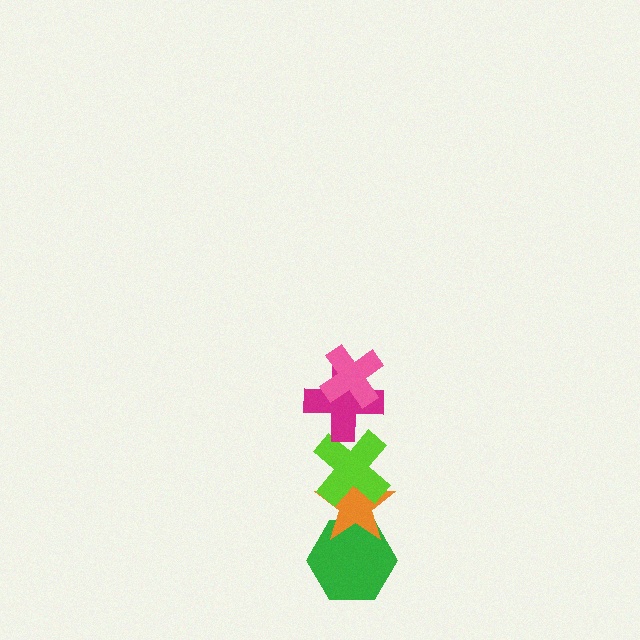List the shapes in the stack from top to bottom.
From top to bottom: the pink cross, the magenta cross, the lime cross, the orange star, the green hexagon.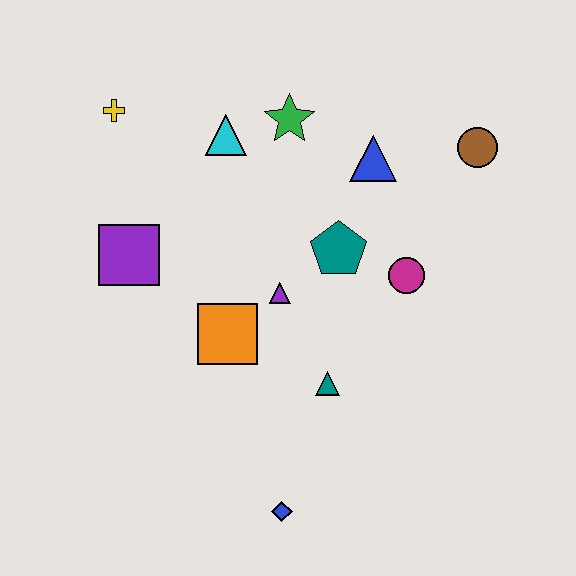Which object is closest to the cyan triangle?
The green star is closest to the cyan triangle.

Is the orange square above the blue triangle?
No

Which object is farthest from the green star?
The blue diamond is farthest from the green star.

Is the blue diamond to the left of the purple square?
No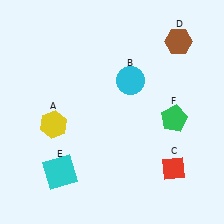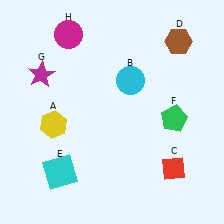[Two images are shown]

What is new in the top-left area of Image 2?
A magenta star (G) was added in the top-left area of Image 2.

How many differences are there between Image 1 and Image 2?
There are 2 differences between the two images.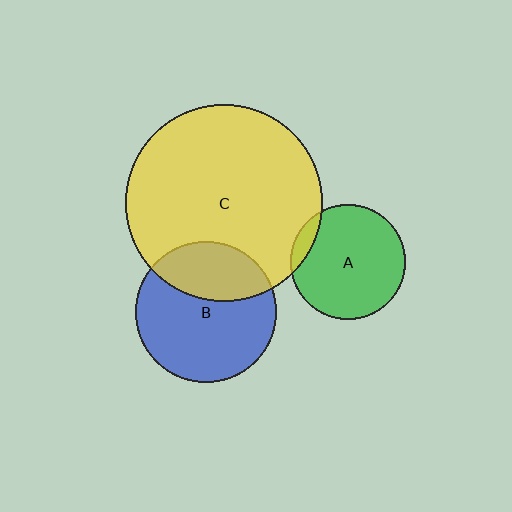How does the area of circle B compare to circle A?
Approximately 1.5 times.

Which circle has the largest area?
Circle C (yellow).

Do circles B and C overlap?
Yes.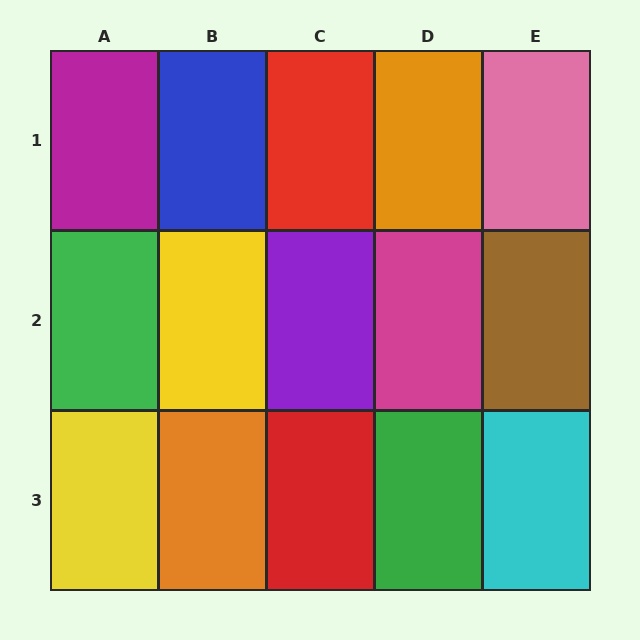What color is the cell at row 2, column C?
Purple.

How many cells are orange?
2 cells are orange.